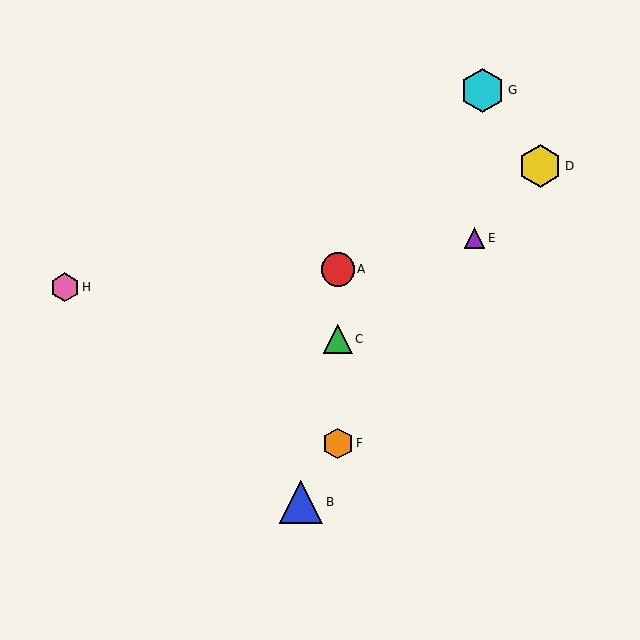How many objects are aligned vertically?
3 objects (A, C, F) are aligned vertically.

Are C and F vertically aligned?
Yes, both are at x≈338.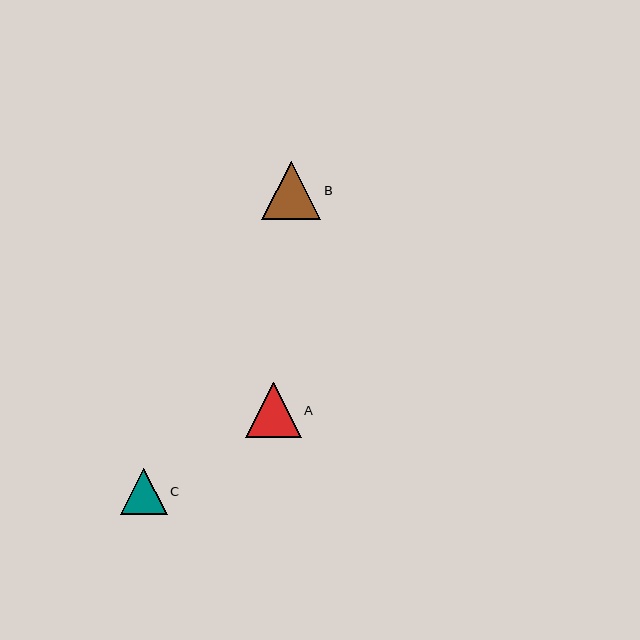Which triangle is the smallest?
Triangle C is the smallest with a size of approximately 46 pixels.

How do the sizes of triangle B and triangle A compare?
Triangle B and triangle A are approximately the same size.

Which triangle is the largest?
Triangle B is the largest with a size of approximately 59 pixels.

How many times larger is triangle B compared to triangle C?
Triangle B is approximately 1.3 times the size of triangle C.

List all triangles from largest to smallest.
From largest to smallest: B, A, C.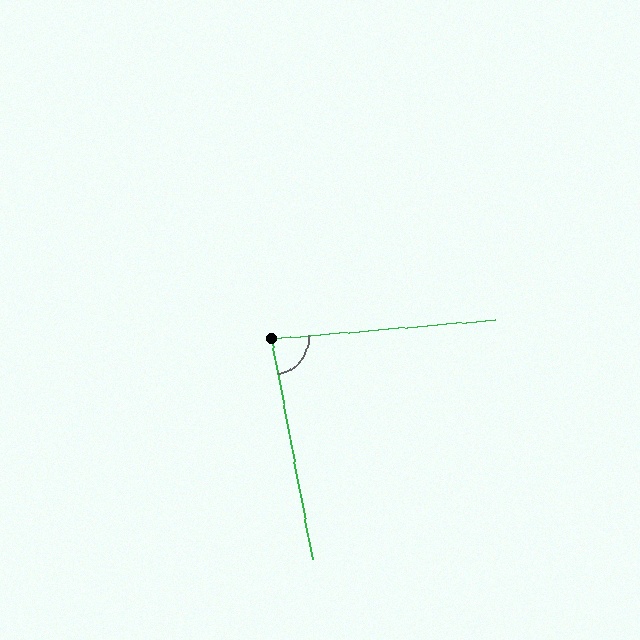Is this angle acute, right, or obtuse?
It is acute.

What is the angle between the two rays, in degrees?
Approximately 84 degrees.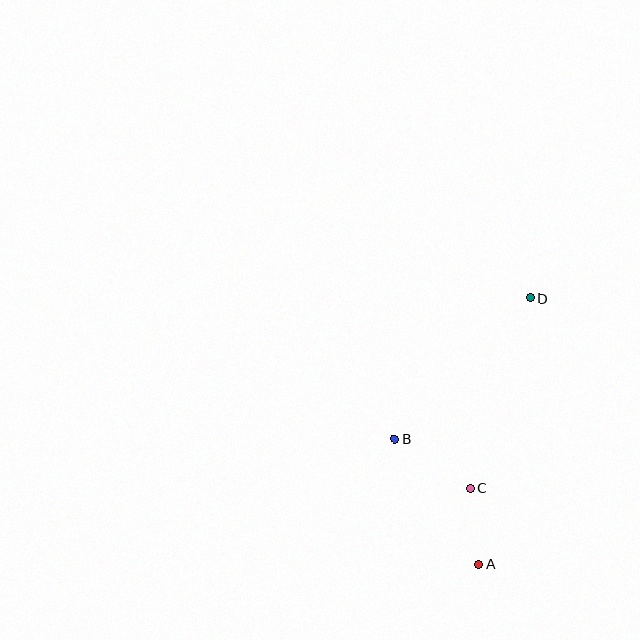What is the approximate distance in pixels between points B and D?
The distance between B and D is approximately 196 pixels.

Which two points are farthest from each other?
Points A and D are farthest from each other.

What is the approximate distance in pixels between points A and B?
The distance between A and B is approximately 151 pixels.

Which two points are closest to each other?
Points A and C are closest to each other.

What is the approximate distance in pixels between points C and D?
The distance between C and D is approximately 200 pixels.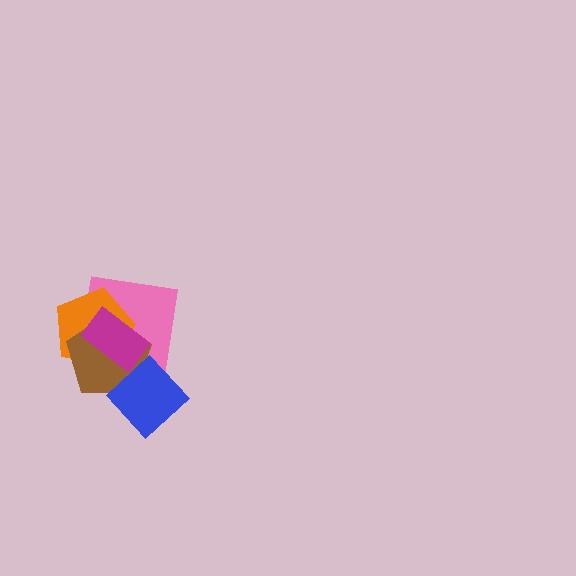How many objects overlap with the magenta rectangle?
3 objects overlap with the magenta rectangle.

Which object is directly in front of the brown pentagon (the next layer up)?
The blue diamond is directly in front of the brown pentagon.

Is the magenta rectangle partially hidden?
No, no other shape covers it.